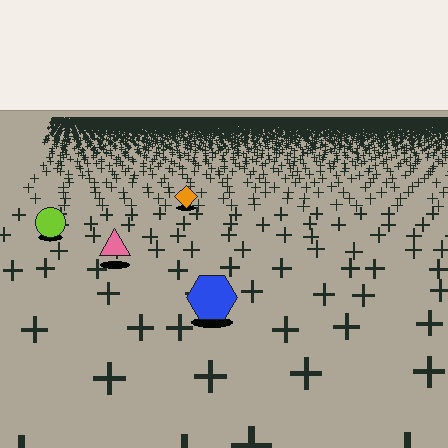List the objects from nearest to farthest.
From nearest to farthest: the blue hexagon, the pink triangle, the lime circle, the orange diamond.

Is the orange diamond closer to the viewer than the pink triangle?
No. The pink triangle is closer — you can tell from the texture gradient: the ground texture is coarser near it.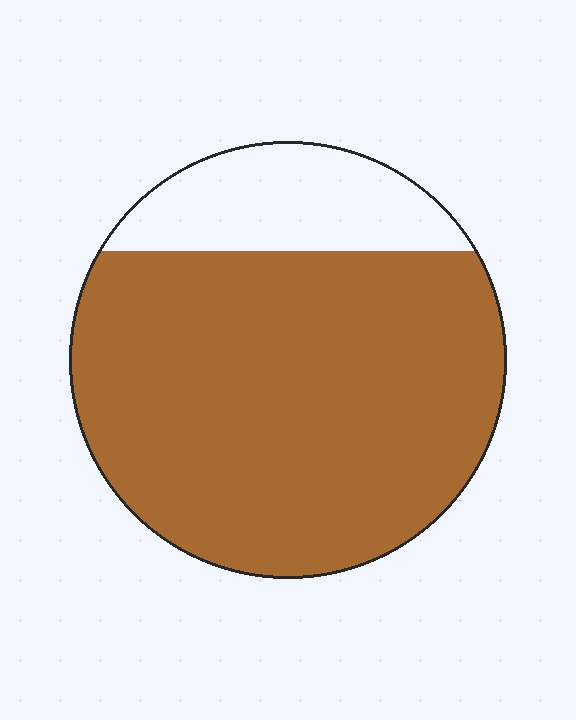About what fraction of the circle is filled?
About four fifths (4/5).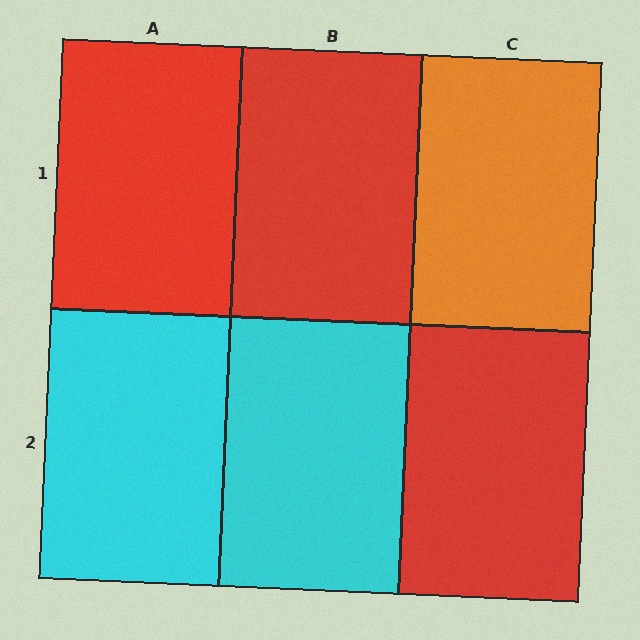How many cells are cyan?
2 cells are cyan.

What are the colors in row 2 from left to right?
Cyan, cyan, red.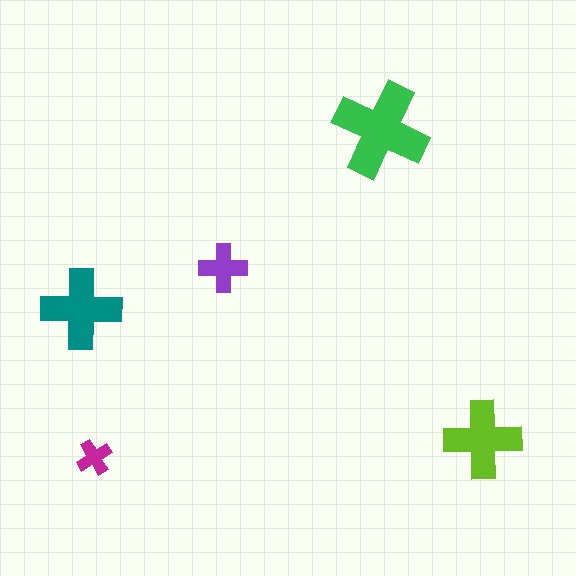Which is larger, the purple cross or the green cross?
The green one.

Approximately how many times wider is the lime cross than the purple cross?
About 1.5 times wider.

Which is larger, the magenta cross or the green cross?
The green one.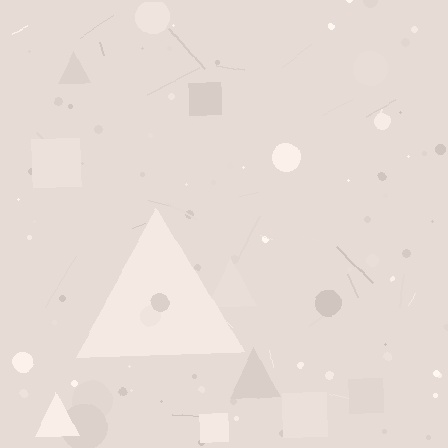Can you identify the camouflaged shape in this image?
The camouflaged shape is a triangle.